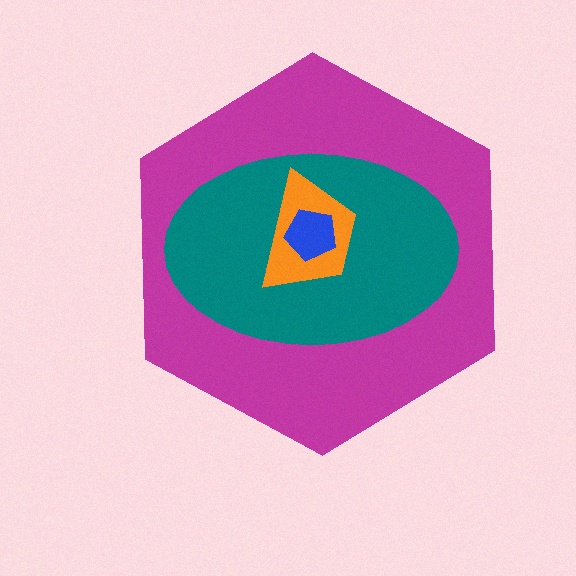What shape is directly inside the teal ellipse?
The orange trapezoid.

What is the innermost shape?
The blue pentagon.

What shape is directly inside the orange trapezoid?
The blue pentagon.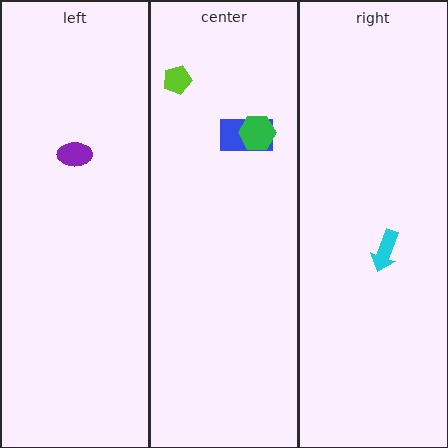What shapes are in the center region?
The lime pentagon, the blue rectangle, the green hexagon.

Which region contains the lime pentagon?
The center region.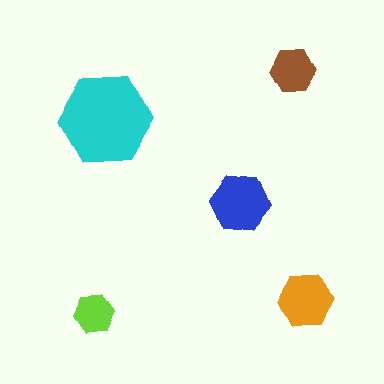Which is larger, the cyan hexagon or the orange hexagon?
The cyan one.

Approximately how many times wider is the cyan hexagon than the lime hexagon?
About 2.5 times wider.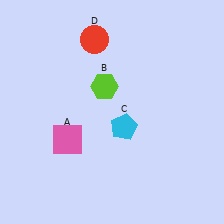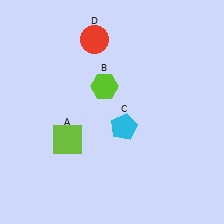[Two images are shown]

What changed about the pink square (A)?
In Image 1, A is pink. In Image 2, it changed to lime.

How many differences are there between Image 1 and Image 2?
There is 1 difference between the two images.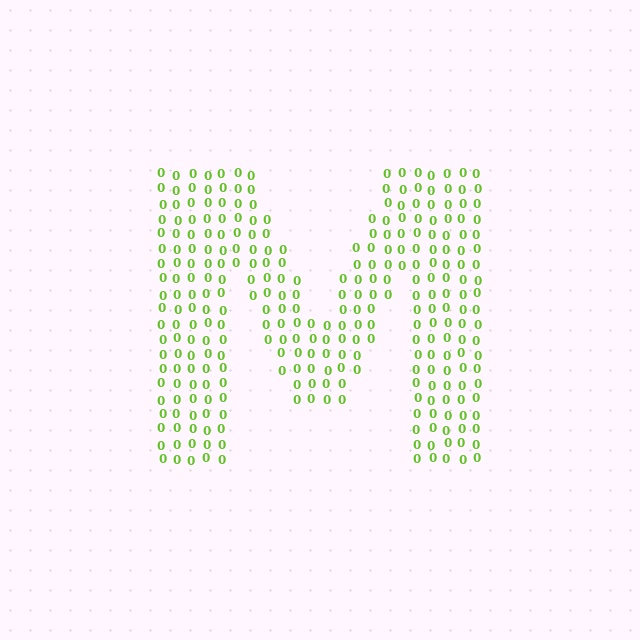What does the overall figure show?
The overall figure shows the letter M.